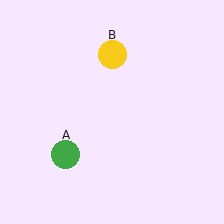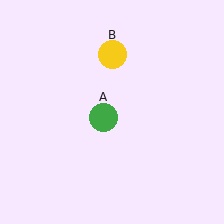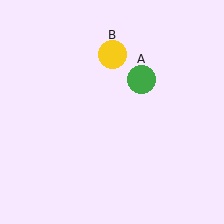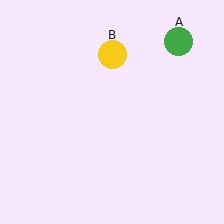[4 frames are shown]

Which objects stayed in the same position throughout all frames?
Yellow circle (object B) remained stationary.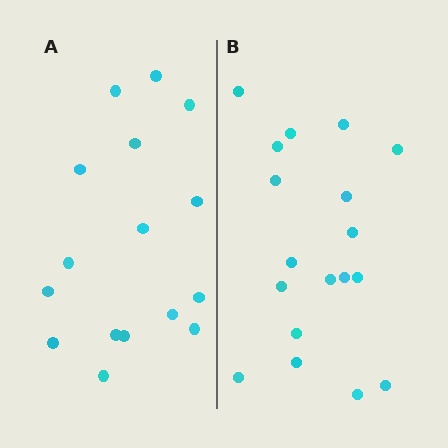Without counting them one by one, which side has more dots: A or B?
Region B (the right region) has more dots.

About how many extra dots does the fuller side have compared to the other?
Region B has just a few more — roughly 2 or 3 more dots than region A.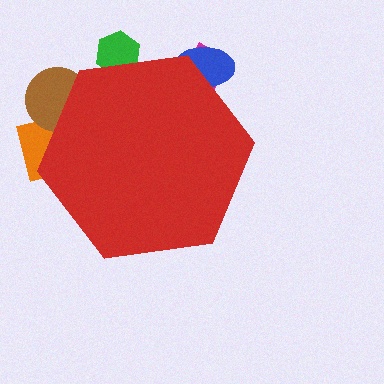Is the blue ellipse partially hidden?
Yes, the blue ellipse is partially hidden behind the red hexagon.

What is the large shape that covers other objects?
A red hexagon.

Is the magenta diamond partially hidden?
Yes, the magenta diamond is partially hidden behind the red hexagon.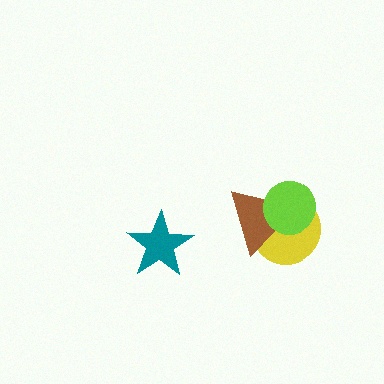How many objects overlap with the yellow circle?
2 objects overlap with the yellow circle.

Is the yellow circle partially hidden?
Yes, it is partially covered by another shape.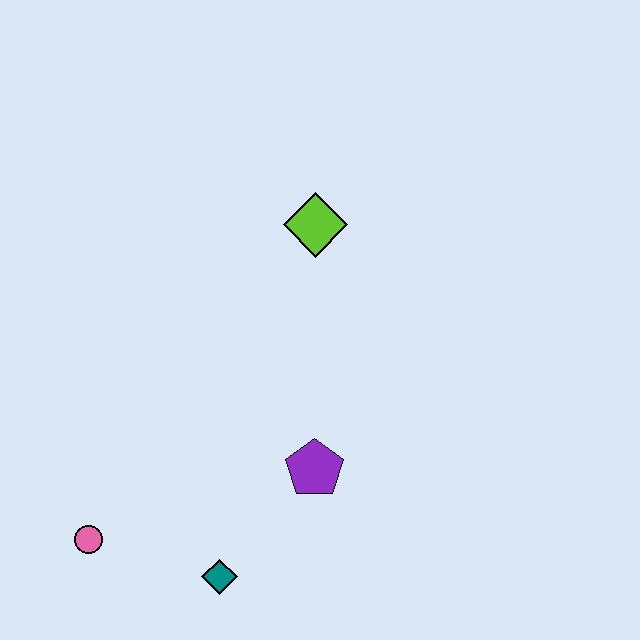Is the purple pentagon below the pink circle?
No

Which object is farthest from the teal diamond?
The lime diamond is farthest from the teal diamond.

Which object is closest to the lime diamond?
The purple pentagon is closest to the lime diamond.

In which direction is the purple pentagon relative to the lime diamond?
The purple pentagon is below the lime diamond.